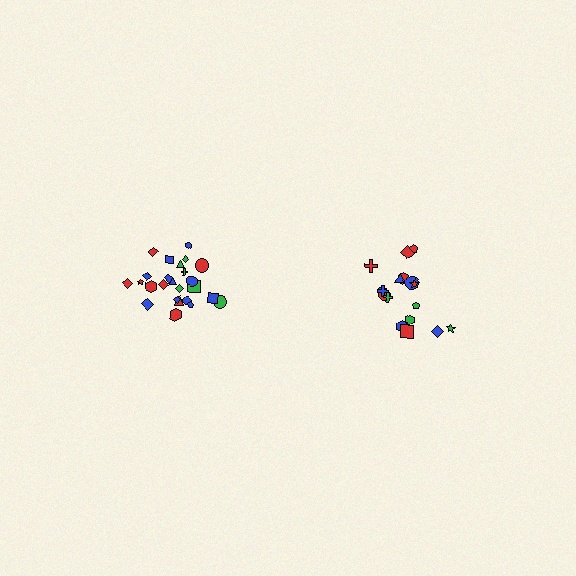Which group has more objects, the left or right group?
The left group.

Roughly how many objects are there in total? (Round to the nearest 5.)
Roughly 45 objects in total.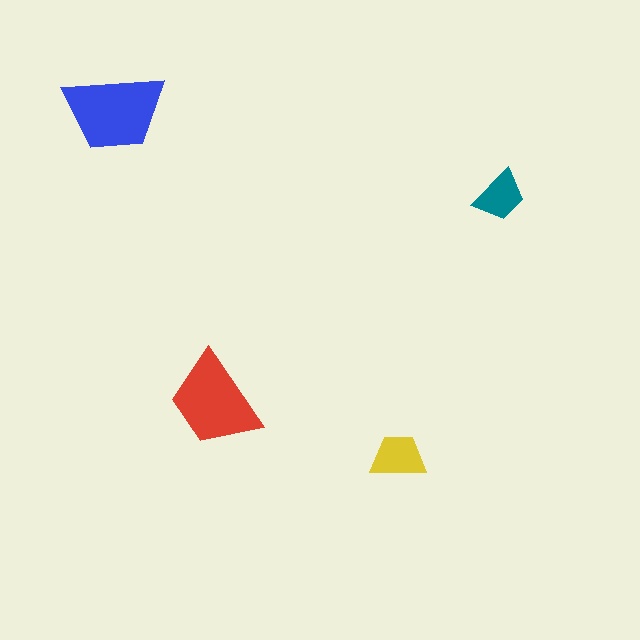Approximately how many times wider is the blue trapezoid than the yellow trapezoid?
About 2 times wider.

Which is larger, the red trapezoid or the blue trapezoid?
The blue one.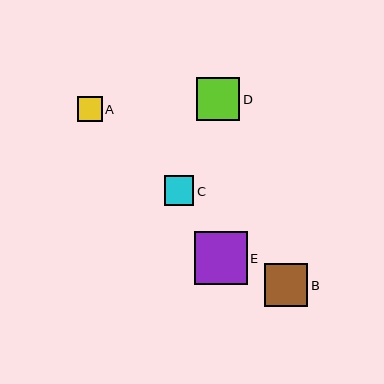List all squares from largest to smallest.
From largest to smallest: E, B, D, C, A.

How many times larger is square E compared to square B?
Square E is approximately 1.2 times the size of square B.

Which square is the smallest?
Square A is the smallest with a size of approximately 25 pixels.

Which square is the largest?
Square E is the largest with a size of approximately 53 pixels.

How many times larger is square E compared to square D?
Square E is approximately 1.2 times the size of square D.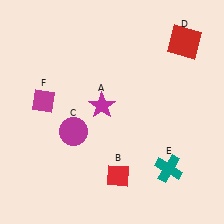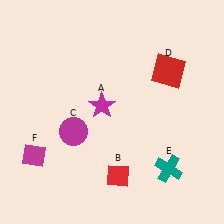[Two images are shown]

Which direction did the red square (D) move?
The red square (D) moved down.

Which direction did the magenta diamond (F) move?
The magenta diamond (F) moved down.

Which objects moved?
The objects that moved are: the red square (D), the magenta diamond (F).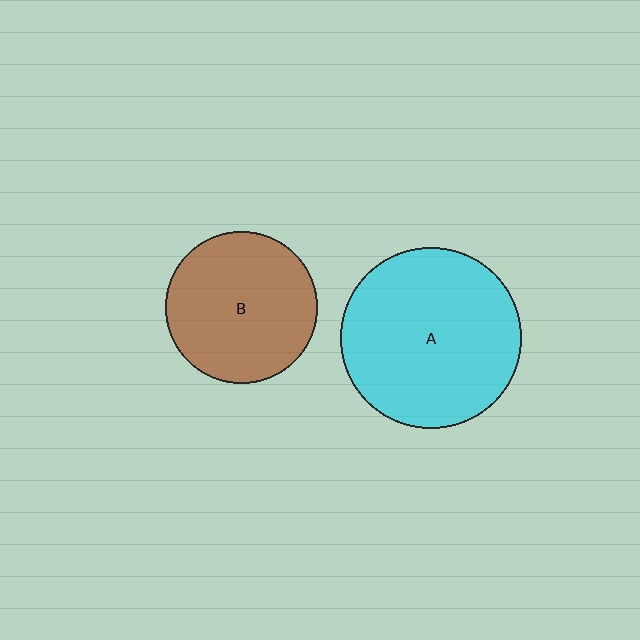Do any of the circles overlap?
No, none of the circles overlap.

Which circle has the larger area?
Circle A (cyan).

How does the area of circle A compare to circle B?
Approximately 1.4 times.